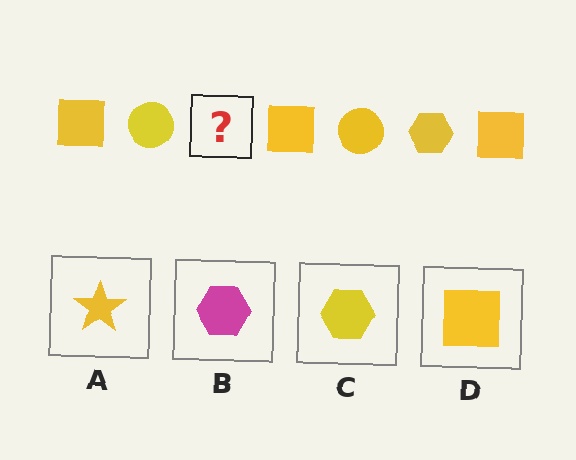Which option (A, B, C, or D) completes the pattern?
C.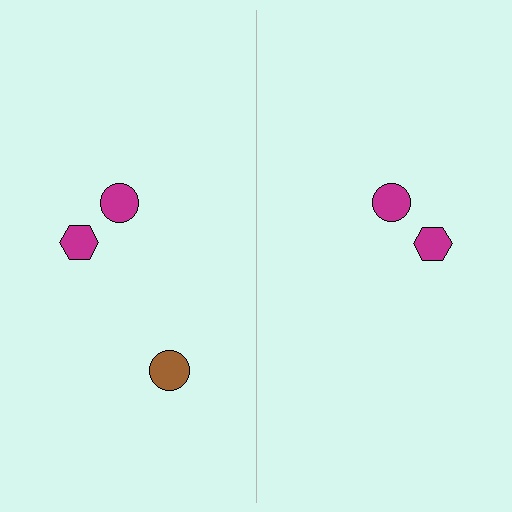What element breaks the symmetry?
A brown circle is missing from the right side.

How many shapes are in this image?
There are 5 shapes in this image.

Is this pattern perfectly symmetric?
No, the pattern is not perfectly symmetric. A brown circle is missing from the right side.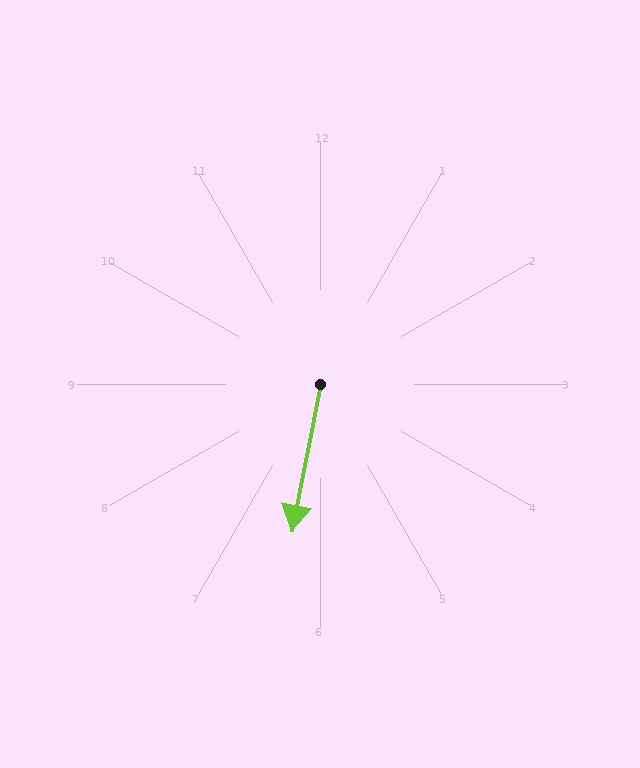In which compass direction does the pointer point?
South.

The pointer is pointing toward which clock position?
Roughly 6 o'clock.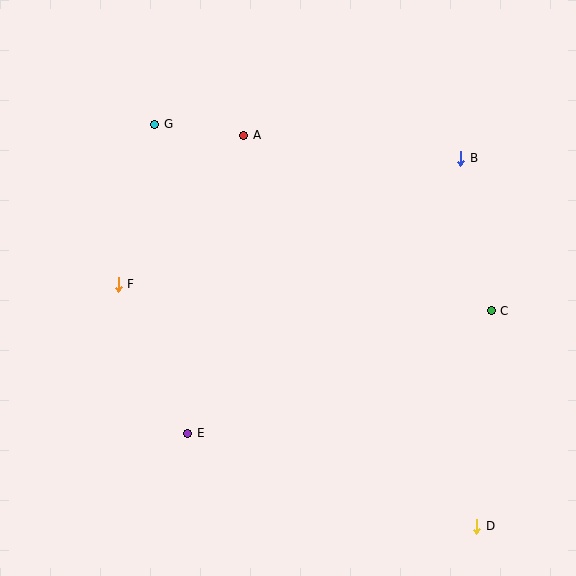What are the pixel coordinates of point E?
Point E is at (188, 433).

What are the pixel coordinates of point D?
Point D is at (477, 526).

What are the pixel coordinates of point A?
Point A is at (244, 135).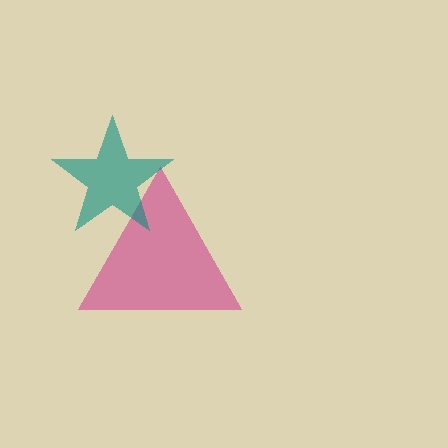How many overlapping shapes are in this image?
There are 2 overlapping shapes in the image.